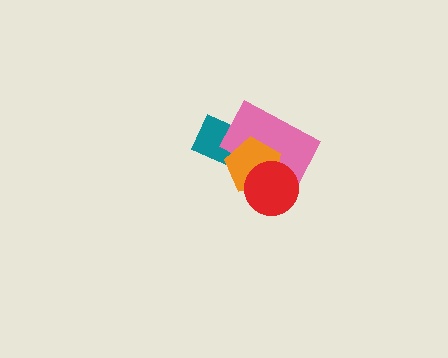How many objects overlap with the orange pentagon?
3 objects overlap with the orange pentagon.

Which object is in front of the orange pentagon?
The red circle is in front of the orange pentagon.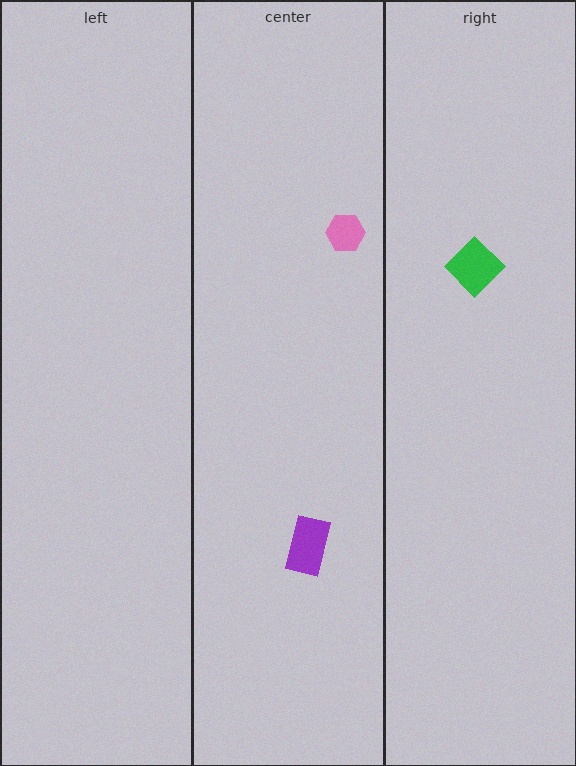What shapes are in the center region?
The purple rectangle, the pink hexagon.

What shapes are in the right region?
The green diamond.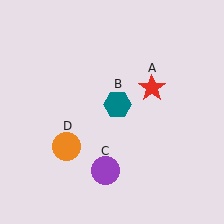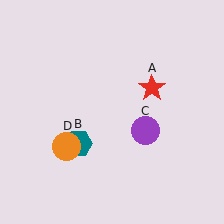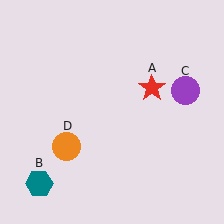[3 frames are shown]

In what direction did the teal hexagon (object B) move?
The teal hexagon (object B) moved down and to the left.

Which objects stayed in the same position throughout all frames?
Red star (object A) and orange circle (object D) remained stationary.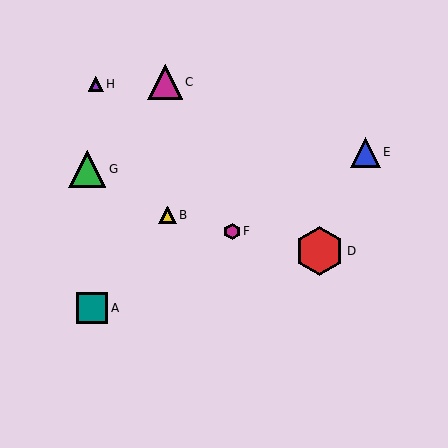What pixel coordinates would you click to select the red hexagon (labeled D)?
Click at (320, 251) to select the red hexagon D.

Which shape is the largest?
The red hexagon (labeled D) is the largest.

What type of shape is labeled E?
Shape E is a blue triangle.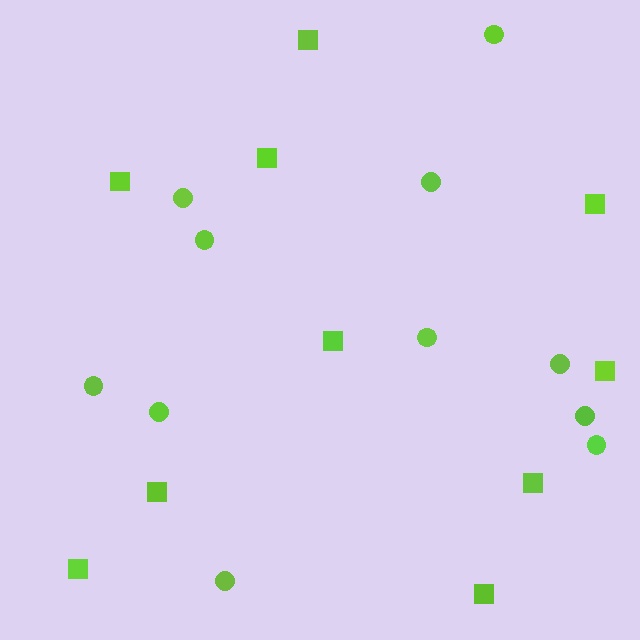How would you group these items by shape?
There are 2 groups: one group of squares (10) and one group of circles (11).